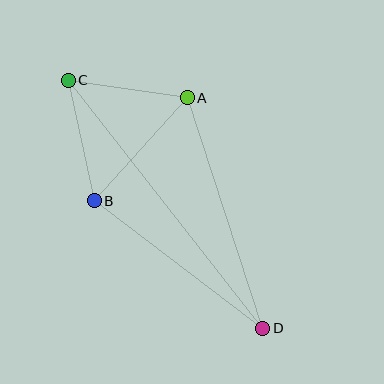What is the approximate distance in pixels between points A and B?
The distance between A and B is approximately 138 pixels.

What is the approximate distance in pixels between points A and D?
The distance between A and D is approximately 242 pixels.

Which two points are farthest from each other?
Points C and D are farthest from each other.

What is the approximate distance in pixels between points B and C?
The distance between B and C is approximately 123 pixels.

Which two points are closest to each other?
Points A and C are closest to each other.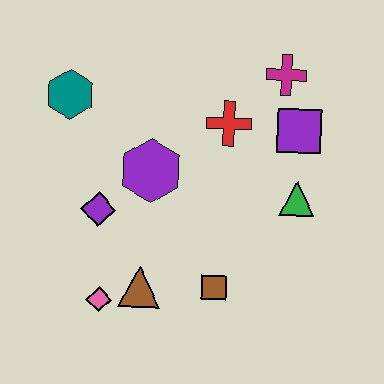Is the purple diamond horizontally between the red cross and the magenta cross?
No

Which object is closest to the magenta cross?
The purple square is closest to the magenta cross.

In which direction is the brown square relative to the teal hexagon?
The brown square is below the teal hexagon.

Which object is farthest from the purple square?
The pink diamond is farthest from the purple square.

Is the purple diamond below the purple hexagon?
Yes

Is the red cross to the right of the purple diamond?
Yes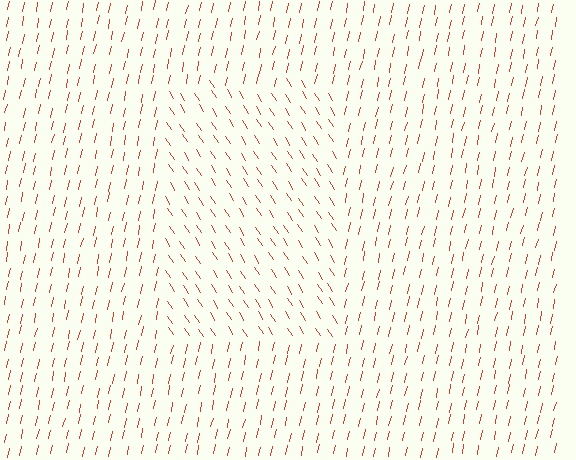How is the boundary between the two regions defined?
The boundary is defined purely by a change in line orientation (approximately 45 degrees difference). All lines are the same color and thickness.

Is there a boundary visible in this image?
Yes, there is a texture boundary formed by a change in line orientation.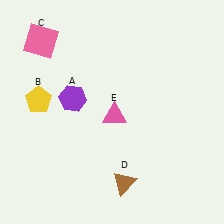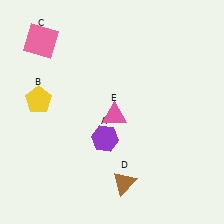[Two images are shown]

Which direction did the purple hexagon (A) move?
The purple hexagon (A) moved down.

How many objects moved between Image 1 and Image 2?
1 object moved between the two images.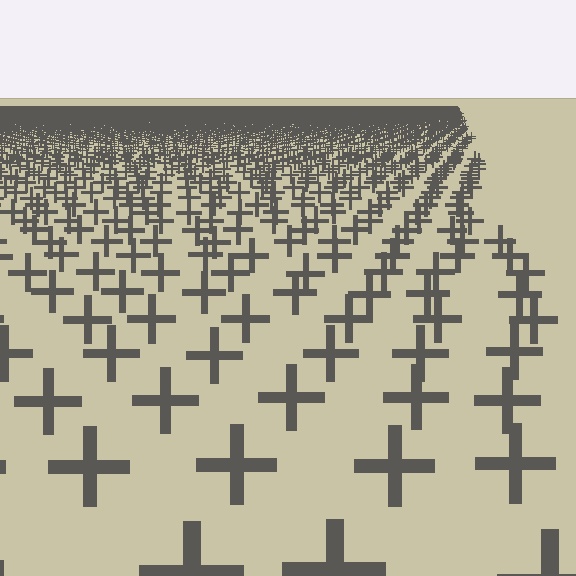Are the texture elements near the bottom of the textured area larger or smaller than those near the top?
Larger. Near the bottom, elements are closer to the viewer and appear at a bigger on-screen size.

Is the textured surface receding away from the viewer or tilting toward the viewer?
The surface is receding away from the viewer. Texture elements get smaller and denser toward the top.